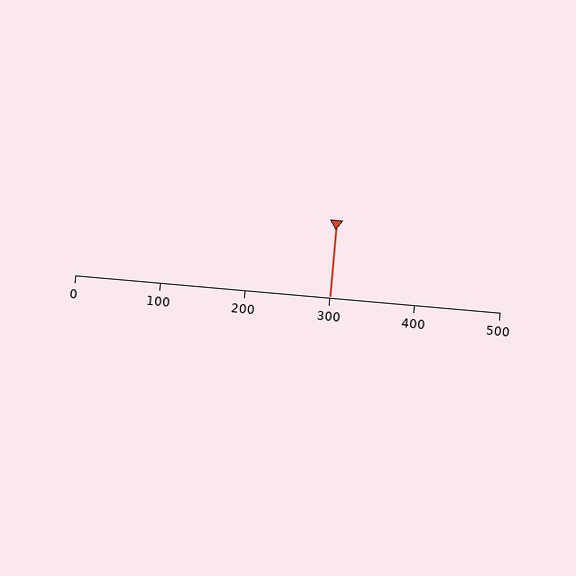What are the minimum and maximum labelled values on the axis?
The axis runs from 0 to 500.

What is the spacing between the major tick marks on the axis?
The major ticks are spaced 100 apart.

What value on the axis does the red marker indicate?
The marker indicates approximately 300.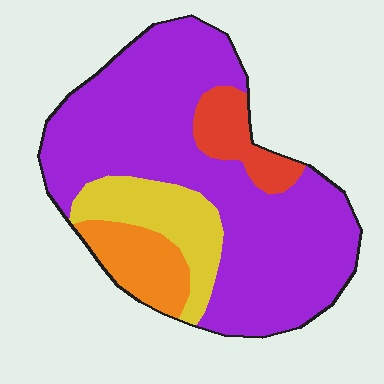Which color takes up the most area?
Purple, at roughly 65%.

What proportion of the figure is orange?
Orange covers roughly 10% of the figure.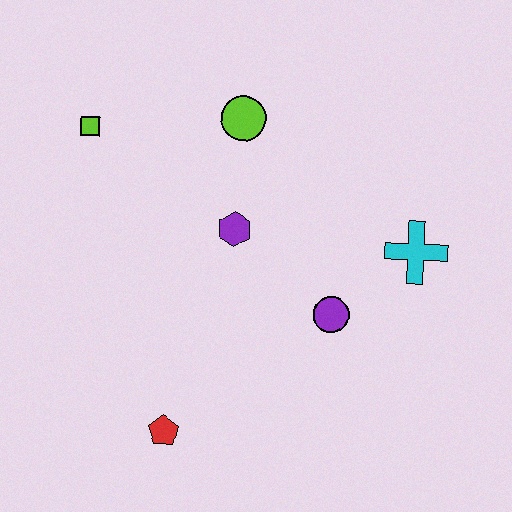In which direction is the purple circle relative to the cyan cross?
The purple circle is to the left of the cyan cross.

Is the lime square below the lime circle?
Yes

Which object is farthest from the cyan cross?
The lime square is farthest from the cyan cross.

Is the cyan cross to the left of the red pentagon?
No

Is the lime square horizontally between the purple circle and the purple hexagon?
No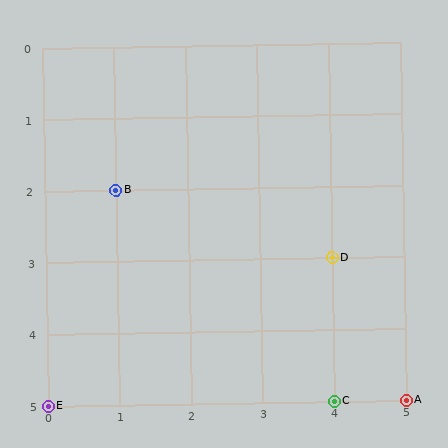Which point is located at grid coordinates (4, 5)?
Point C is at (4, 5).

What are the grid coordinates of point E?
Point E is at grid coordinates (0, 5).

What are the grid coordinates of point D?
Point D is at grid coordinates (4, 3).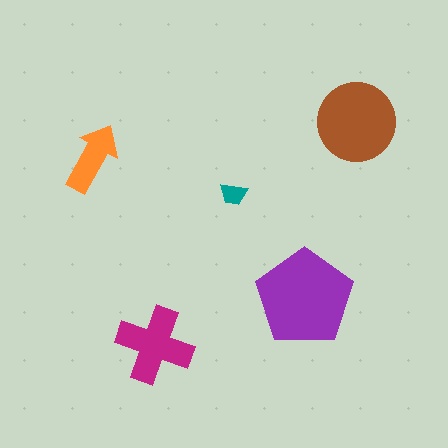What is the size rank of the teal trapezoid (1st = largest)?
5th.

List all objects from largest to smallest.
The purple pentagon, the brown circle, the magenta cross, the orange arrow, the teal trapezoid.